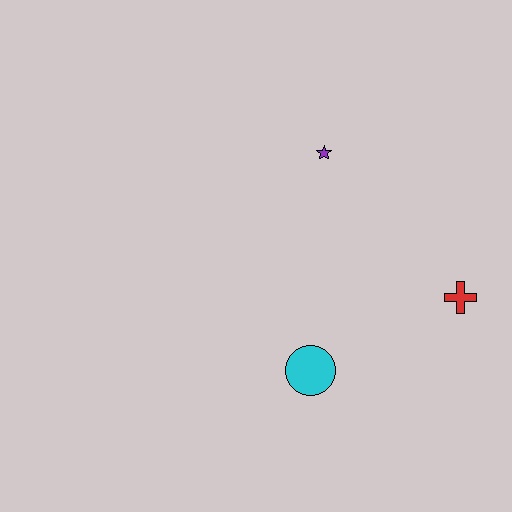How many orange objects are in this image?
There are no orange objects.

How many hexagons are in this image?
There are no hexagons.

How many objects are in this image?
There are 3 objects.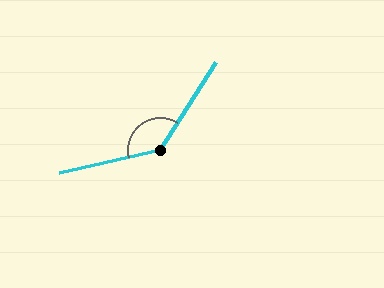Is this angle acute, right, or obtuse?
It is obtuse.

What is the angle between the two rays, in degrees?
Approximately 135 degrees.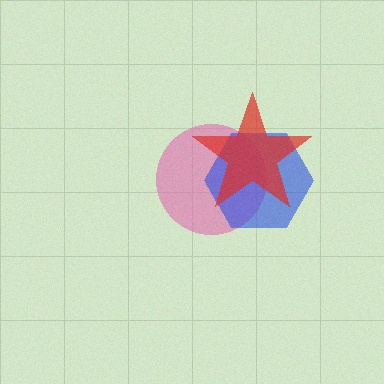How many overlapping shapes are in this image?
There are 3 overlapping shapes in the image.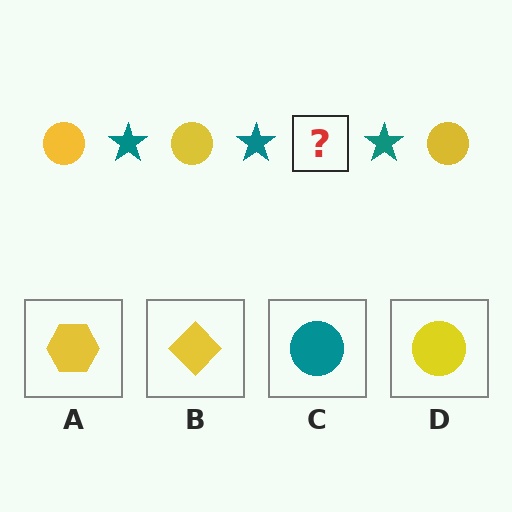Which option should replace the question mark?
Option D.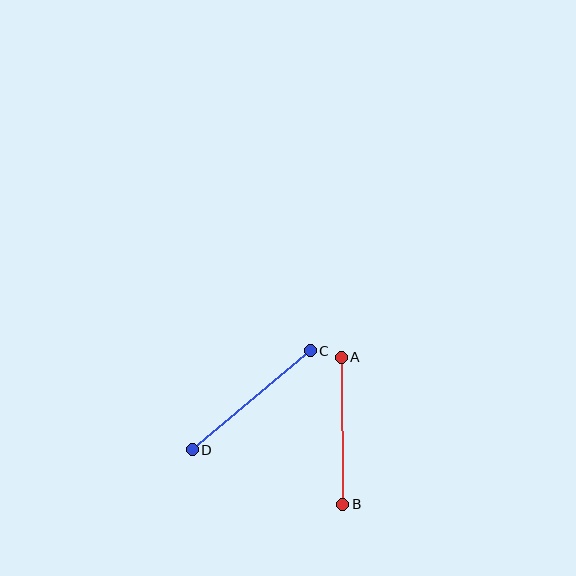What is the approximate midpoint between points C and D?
The midpoint is at approximately (251, 400) pixels.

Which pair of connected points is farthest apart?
Points C and D are farthest apart.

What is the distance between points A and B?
The distance is approximately 147 pixels.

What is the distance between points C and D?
The distance is approximately 154 pixels.